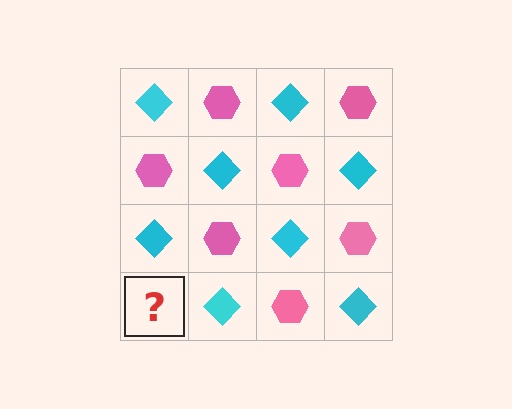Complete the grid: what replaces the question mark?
The question mark should be replaced with a pink hexagon.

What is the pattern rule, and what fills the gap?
The rule is that it alternates cyan diamond and pink hexagon in a checkerboard pattern. The gap should be filled with a pink hexagon.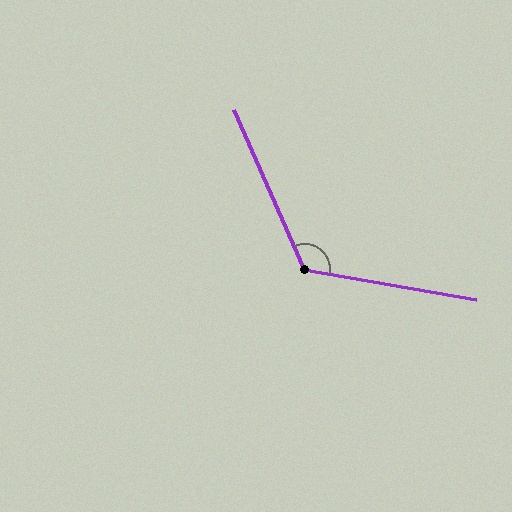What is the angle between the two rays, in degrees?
Approximately 124 degrees.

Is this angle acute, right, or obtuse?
It is obtuse.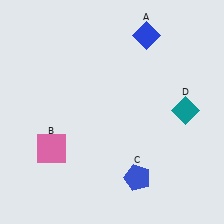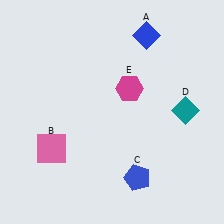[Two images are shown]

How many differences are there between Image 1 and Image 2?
There is 1 difference between the two images.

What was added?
A magenta hexagon (E) was added in Image 2.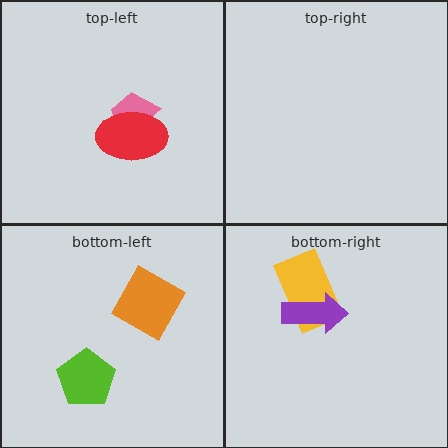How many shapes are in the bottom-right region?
2.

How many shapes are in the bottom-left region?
2.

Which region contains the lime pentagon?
The bottom-left region.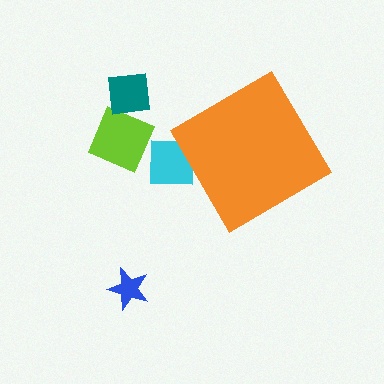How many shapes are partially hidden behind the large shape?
1 shape is partially hidden.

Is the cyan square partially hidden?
Yes, the cyan square is partially hidden behind the orange diamond.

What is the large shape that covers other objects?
An orange diamond.